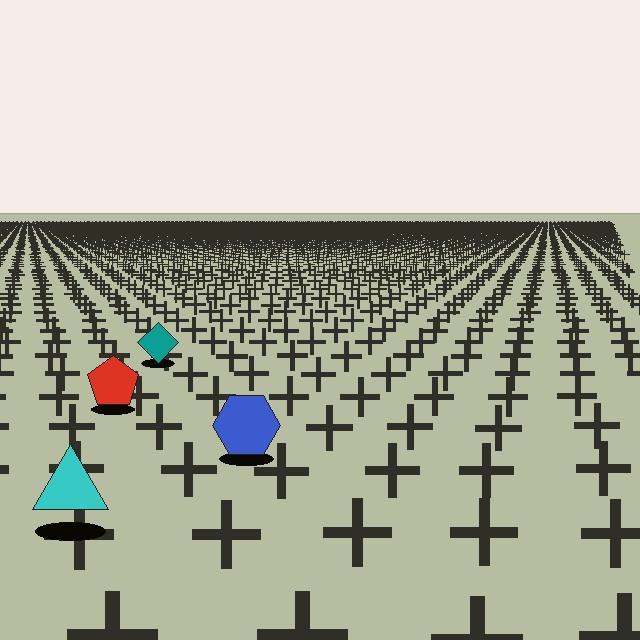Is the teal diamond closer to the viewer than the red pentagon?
No. The red pentagon is closer — you can tell from the texture gradient: the ground texture is coarser near it.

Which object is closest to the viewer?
The cyan triangle is closest. The texture marks near it are larger and more spread out.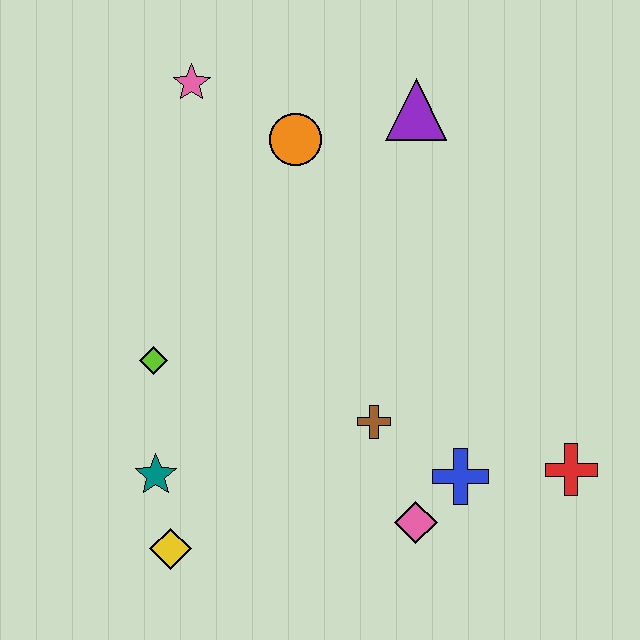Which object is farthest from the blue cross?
The pink star is farthest from the blue cross.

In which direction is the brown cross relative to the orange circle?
The brown cross is below the orange circle.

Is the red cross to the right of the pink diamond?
Yes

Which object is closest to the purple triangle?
The orange circle is closest to the purple triangle.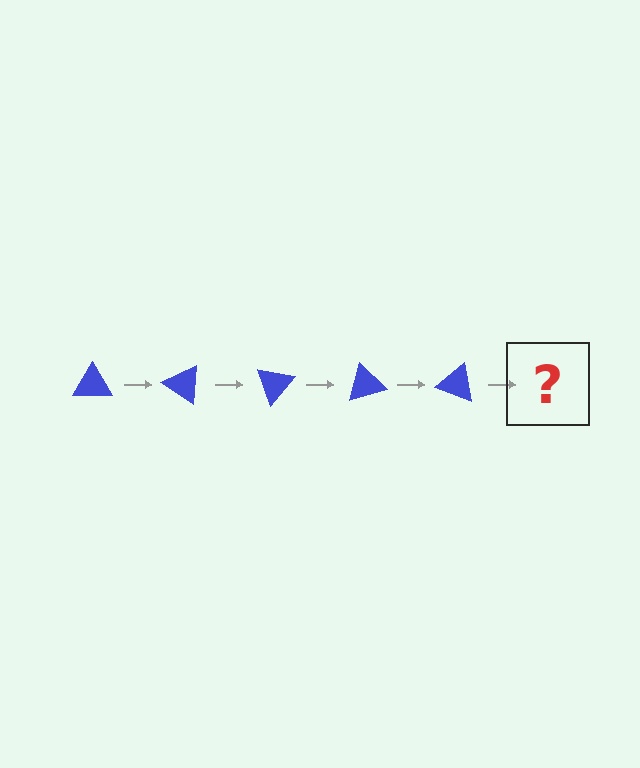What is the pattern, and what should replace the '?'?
The pattern is that the triangle rotates 35 degrees each step. The '?' should be a blue triangle rotated 175 degrees.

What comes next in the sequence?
The next element should be a blue triangle rotated 175 degrees.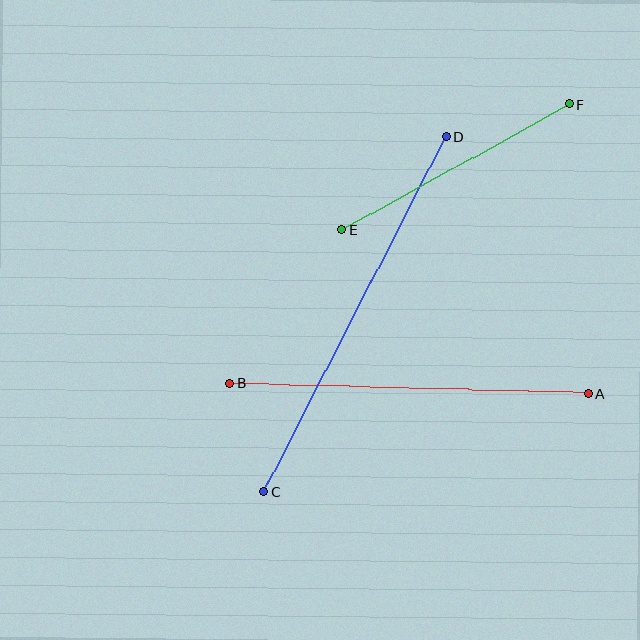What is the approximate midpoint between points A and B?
The midpoint is at approximately (409, 388) pixels.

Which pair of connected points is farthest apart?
Points C and D are farthest apart.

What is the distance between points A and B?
The distance is approximately 358 pixels.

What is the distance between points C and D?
The distance is approximately 398 pixels.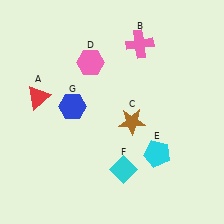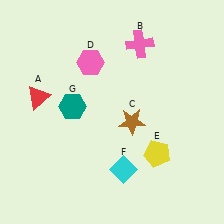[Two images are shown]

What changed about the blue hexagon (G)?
In Image 1, G is blue. In Image 2, it changed to teal.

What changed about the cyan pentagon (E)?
In Image 1, E is cyan. In Image 2, it changed to yellow.